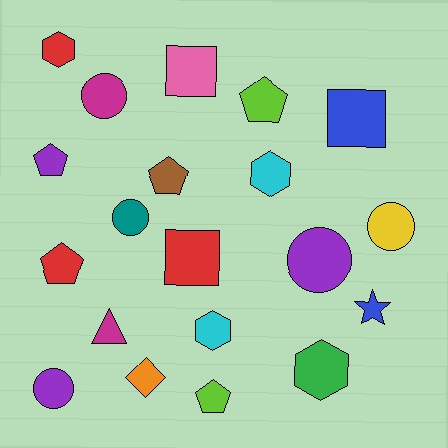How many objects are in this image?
There are 20 objects.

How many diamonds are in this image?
There is 1 diamond.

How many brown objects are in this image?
There is 1 brown object.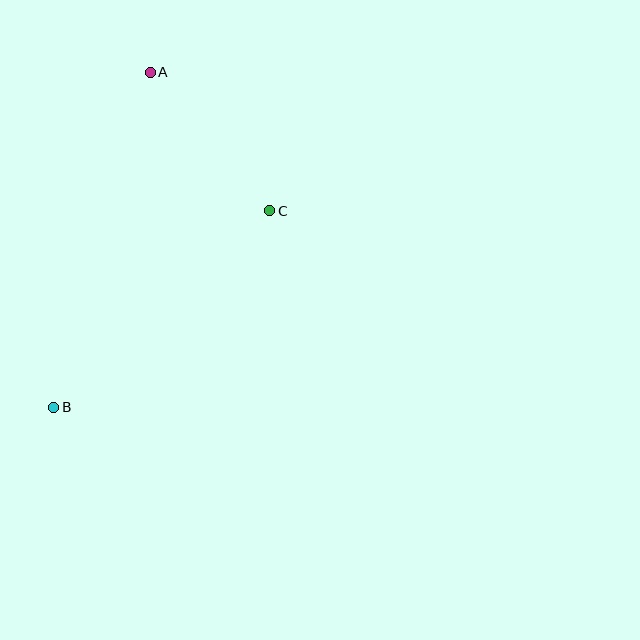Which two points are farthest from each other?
Points A and B are farthest from each other.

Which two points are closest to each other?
Points A and C are closest to each other.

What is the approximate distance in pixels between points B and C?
The distance between B and C is approximately 292 pixels.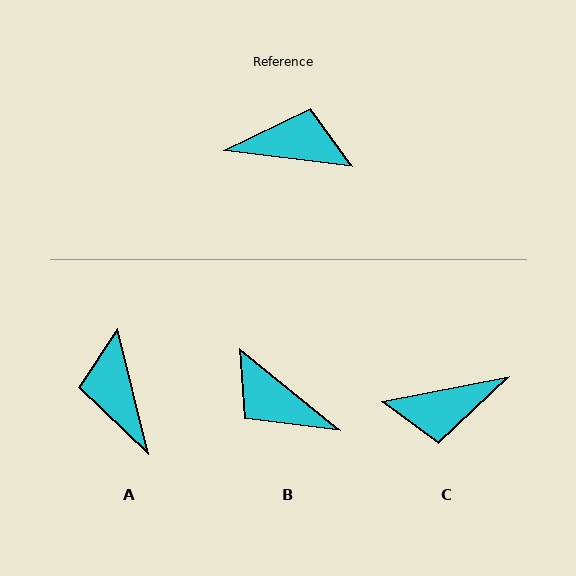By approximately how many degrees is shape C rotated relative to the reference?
Approximately 162 degrees clockwise.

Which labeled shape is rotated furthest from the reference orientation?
C, about 162 degrees away.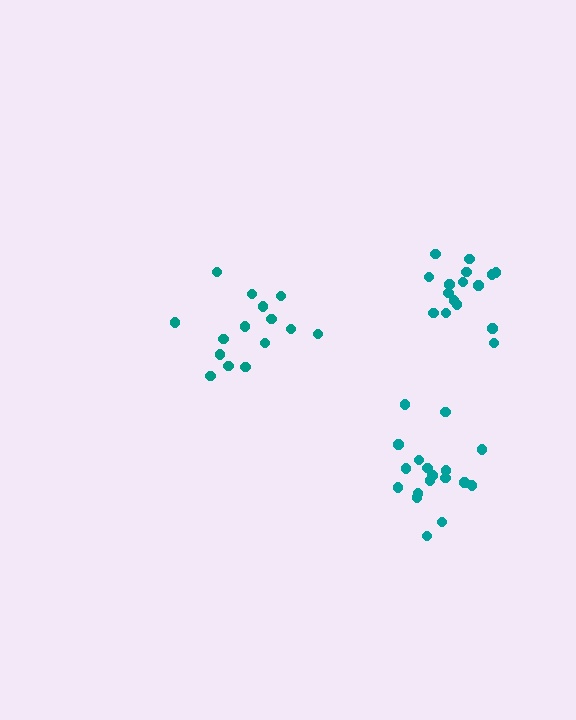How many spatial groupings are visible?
There are 3 spatial groupings.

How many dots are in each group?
Group 1: 18 dots, Group 2: 16 dots, Group 3: 15 dots (49 total).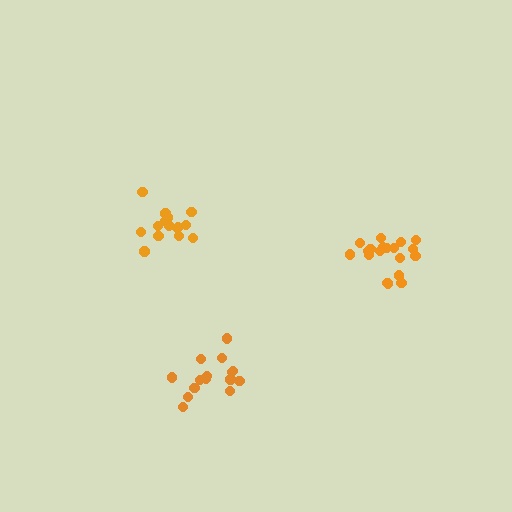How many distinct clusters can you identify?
There are 3 distinct clusters.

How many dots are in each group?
Group 1: 15 dots, Group 2: 19 dots, Group 3: 15 dots (49 total).